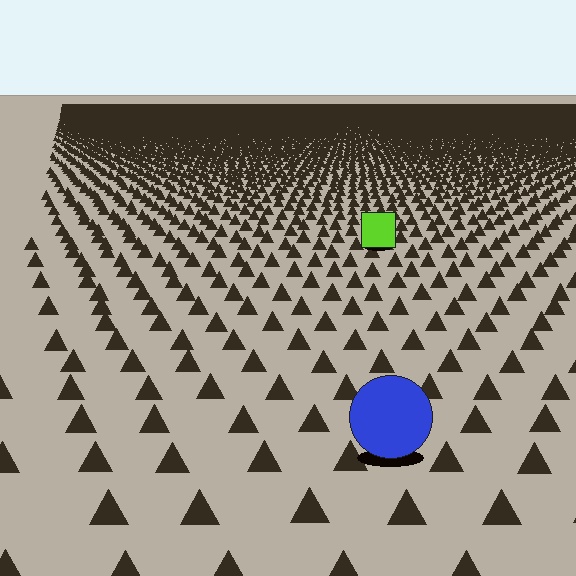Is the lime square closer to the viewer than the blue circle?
No. The blue circle is closer — you can tell from the texture gradient: the ground texture is coarser near it.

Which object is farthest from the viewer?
The lime square is farthest from the viewer. It appears smaller and the ground texture around it is denser.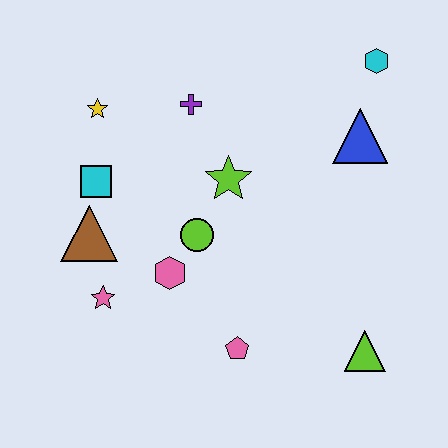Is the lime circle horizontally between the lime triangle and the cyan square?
Yes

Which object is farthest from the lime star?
The lime triangle is farthest from the lime star.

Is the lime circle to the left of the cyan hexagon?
Yes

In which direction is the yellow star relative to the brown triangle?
The yellow star is above the brown triangle.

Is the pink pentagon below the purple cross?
Yes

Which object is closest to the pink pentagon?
The pink hexagon is closest to the pink pentagon.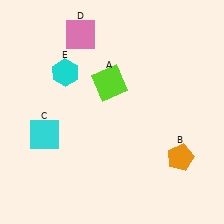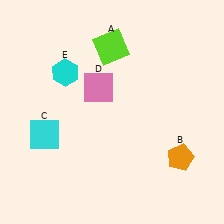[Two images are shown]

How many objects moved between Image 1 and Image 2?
2 objects moved between the two images.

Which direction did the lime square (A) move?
The lime square (A) moved up.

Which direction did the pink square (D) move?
The pink square (D) moved down.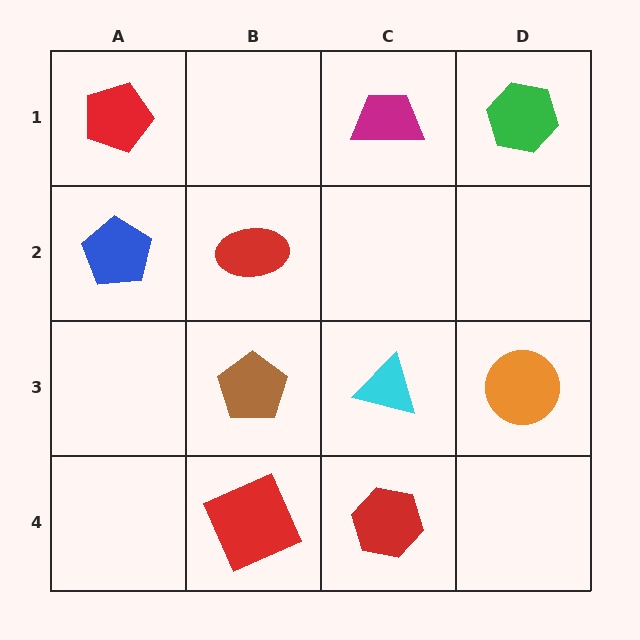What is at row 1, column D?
A green hexagon.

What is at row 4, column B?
A red square.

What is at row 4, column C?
A red hexagon.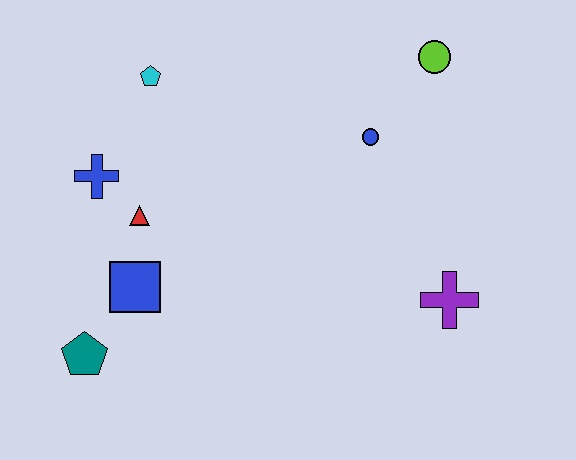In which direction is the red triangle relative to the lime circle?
The red triangle is to the left of the lime circle.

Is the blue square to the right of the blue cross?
Yes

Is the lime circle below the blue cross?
No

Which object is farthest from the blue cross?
The purple cross is farthest from the blue cross.